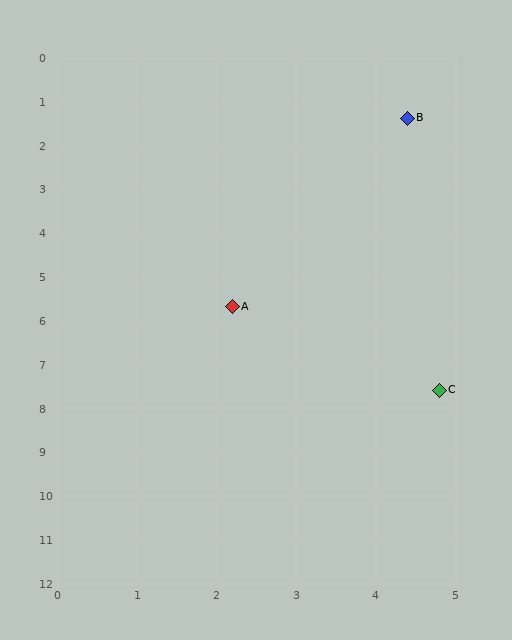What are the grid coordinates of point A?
Point A is at approximately (2.2, 5.7).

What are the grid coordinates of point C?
Point C is at approximately (4.8, 7.6).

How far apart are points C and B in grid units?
Points C and B are about 6.2 grid units apart.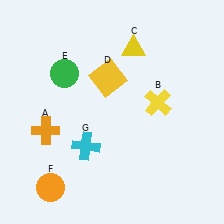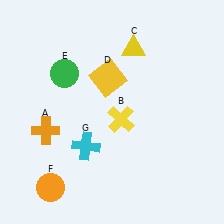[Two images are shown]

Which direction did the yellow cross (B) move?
The yellow cross (B) moved left.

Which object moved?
The yellow cross (B) moved left.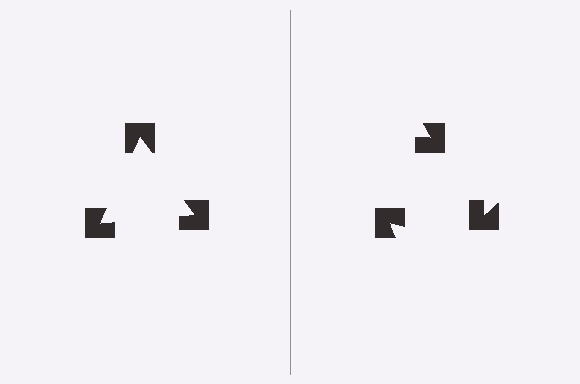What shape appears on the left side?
An illusory triangle.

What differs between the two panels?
The notched squares are positioned identically on both sides; only the wedge orientations differ. On the left they align to a triangle; on the right they are misaligned.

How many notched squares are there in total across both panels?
6 — 3 on each side.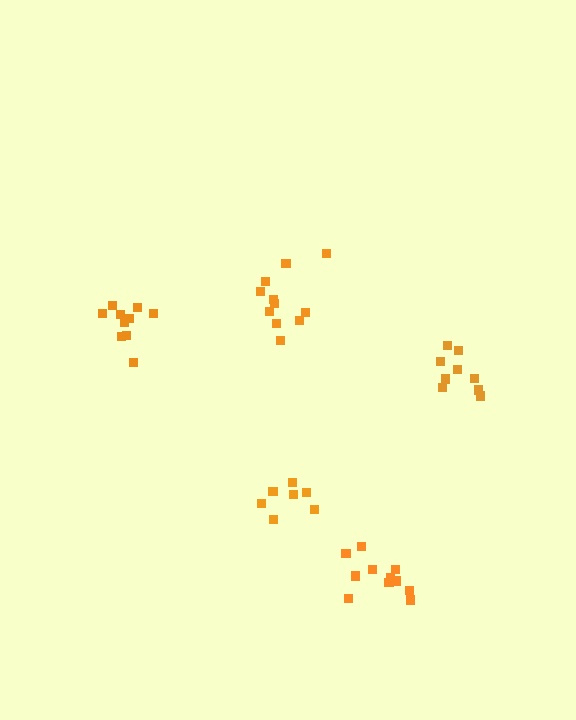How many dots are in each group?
Group 1: 10 dots, Group 2: 11 dots, Group 3: 11 dots, Group 4: 8 dots, Group 5: 9 dots (49 total).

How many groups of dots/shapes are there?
There are 5 groups.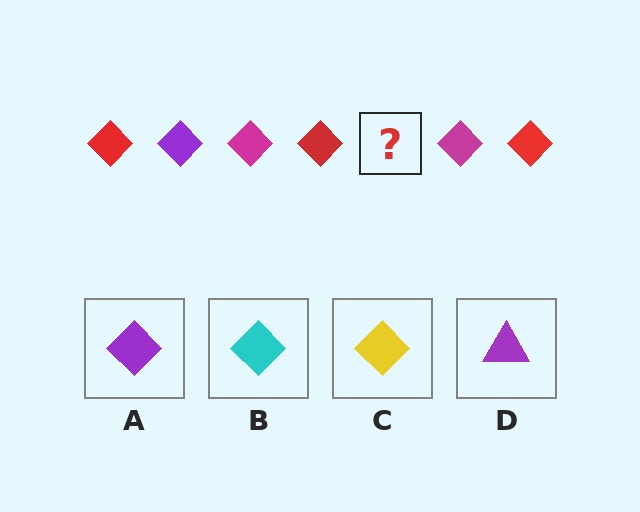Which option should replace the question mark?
Option A.